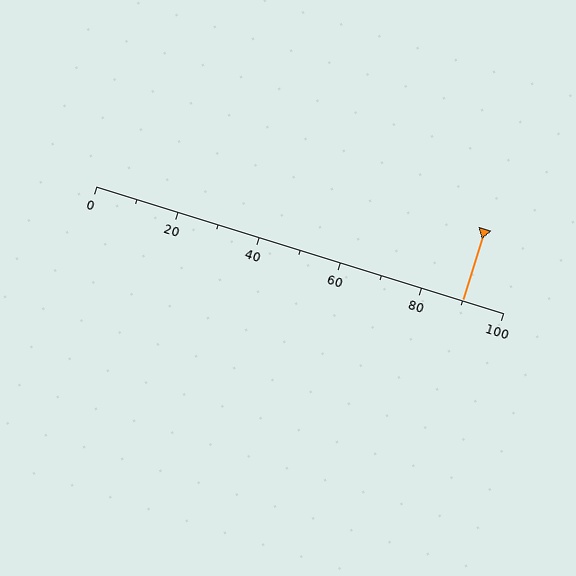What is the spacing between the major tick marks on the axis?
The major ticks are spaced 20 apart.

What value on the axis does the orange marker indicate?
The marker indicates approximately 90.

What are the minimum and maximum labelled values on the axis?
The axis runs from 0 to 100.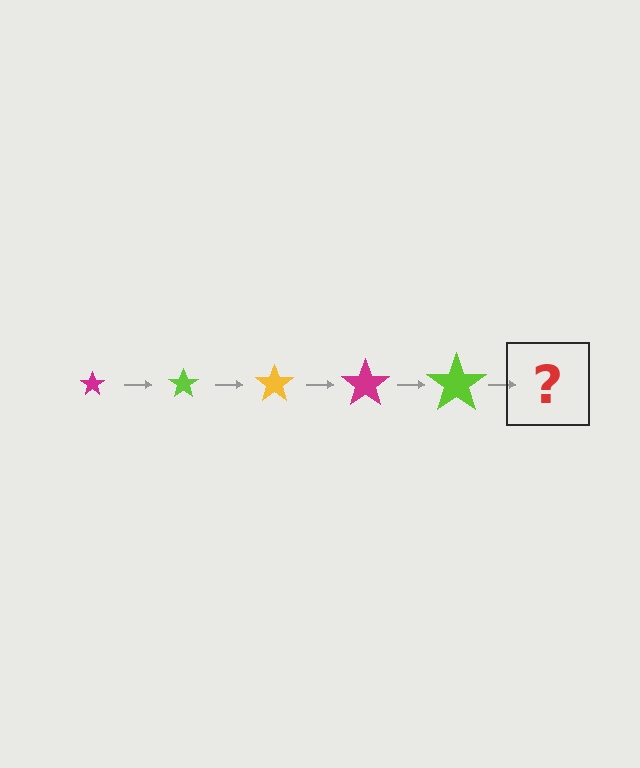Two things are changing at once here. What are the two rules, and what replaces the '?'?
The two rules are that the star grows larger each step and the color cycles through magenta, lime, and yellow. The '?' should be a yellow star, larger than the previous one.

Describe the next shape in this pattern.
It should be a yellow star, larger than the previous one.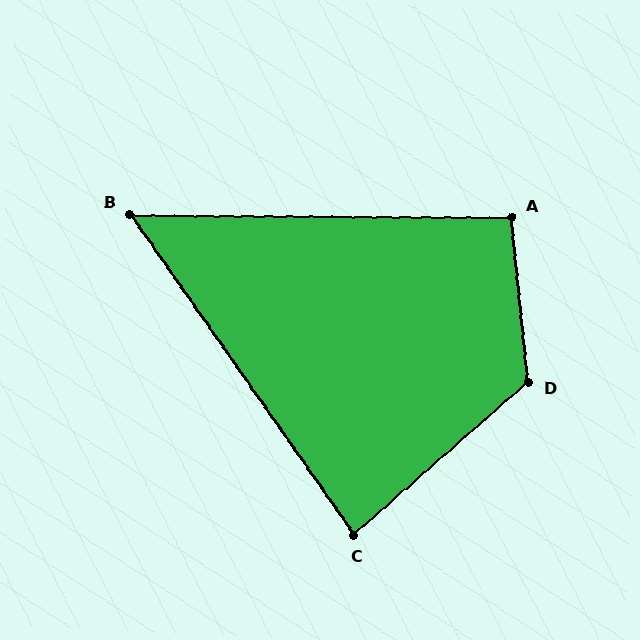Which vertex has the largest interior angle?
D, at approximately 125 degrees.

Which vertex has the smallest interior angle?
B, at approximately 55 degrees.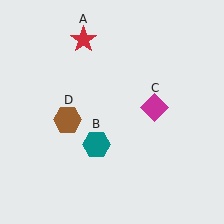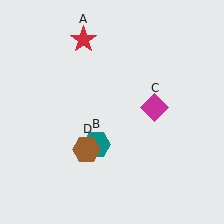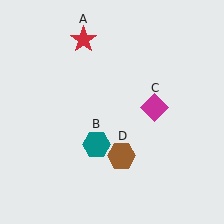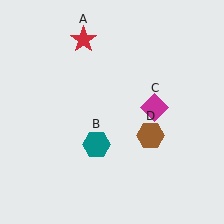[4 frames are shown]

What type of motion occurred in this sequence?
The brown hexagon (object D) rotated counterclockwise around the center of the scene.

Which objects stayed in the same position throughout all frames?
Red star (object A) and teal hexagon (object B) and magenta diamond (object C) remained stationary.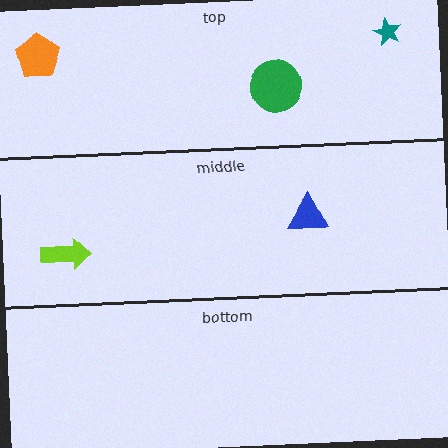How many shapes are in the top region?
3.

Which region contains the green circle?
The top region.